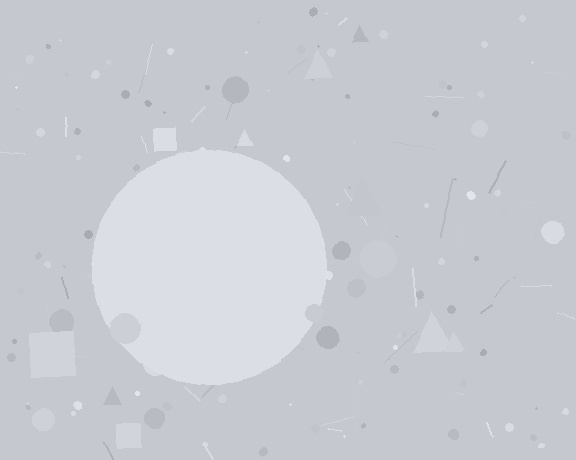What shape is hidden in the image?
A circle is hidden in the image.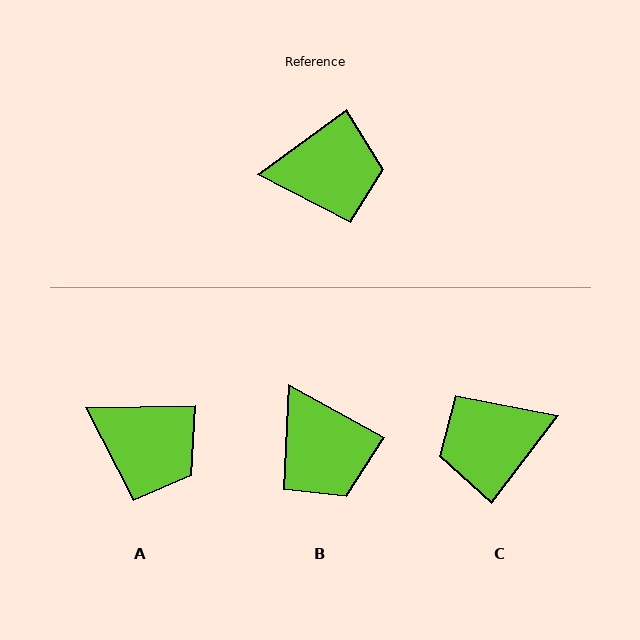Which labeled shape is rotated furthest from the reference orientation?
C, about 163 degrees away.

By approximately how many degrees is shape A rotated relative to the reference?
Approximately 35 degrees clockwise.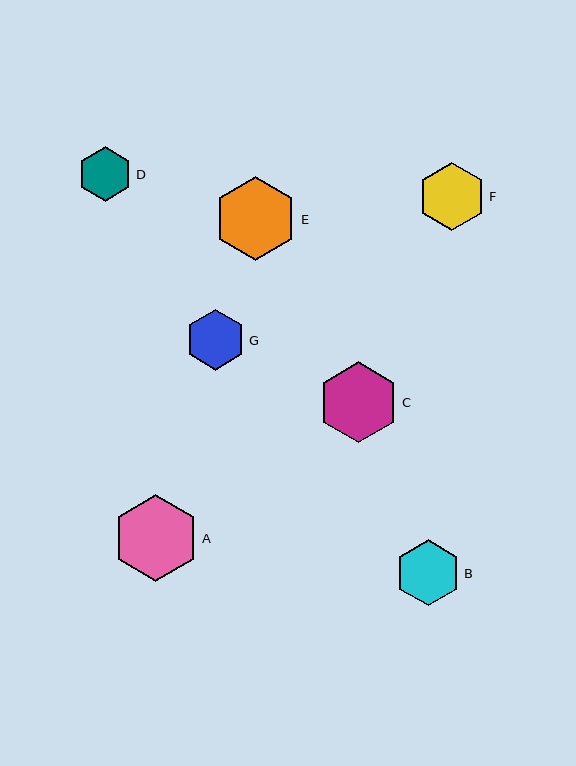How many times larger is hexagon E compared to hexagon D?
Hexagon E is approximately 1.5 times the size of hexagon D.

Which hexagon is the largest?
Hexagon A is the largest with a size of approximately 86 pixels.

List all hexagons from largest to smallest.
From largest to smallest: A, E, C, F, B, G, D.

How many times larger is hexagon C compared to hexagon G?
Hexagon C is approximately 1.3 times the size of hexagon G.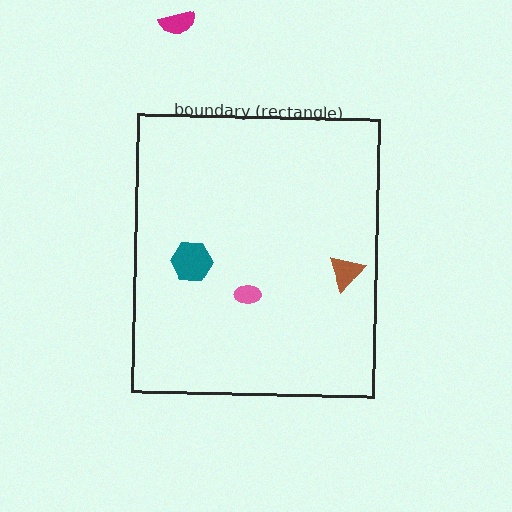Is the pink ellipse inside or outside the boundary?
Inside.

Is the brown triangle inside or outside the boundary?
Inside.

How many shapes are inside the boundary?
3 inside, 1 outside.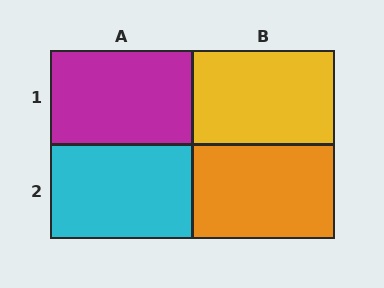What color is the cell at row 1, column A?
Magenta.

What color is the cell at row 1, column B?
Yellow.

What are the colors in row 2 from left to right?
Cyan, orange.